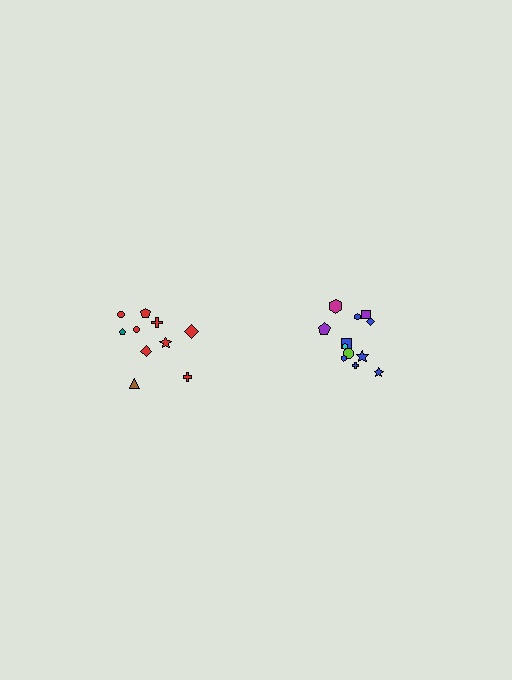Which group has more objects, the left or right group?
The right group.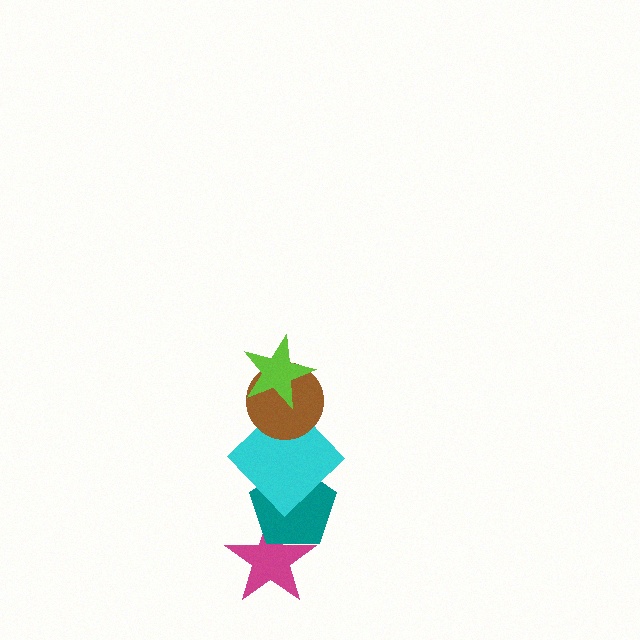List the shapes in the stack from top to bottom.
From top to bottom: the lime star, the brown circle, the cyan diamond, the teal pentagon, the magenta star.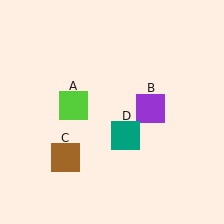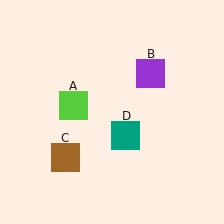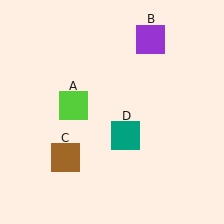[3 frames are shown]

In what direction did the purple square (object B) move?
The purple square (object B) moved up.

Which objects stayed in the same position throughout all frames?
Lime square (object A) and brown square (object C) and teal square (object D) remained stationary.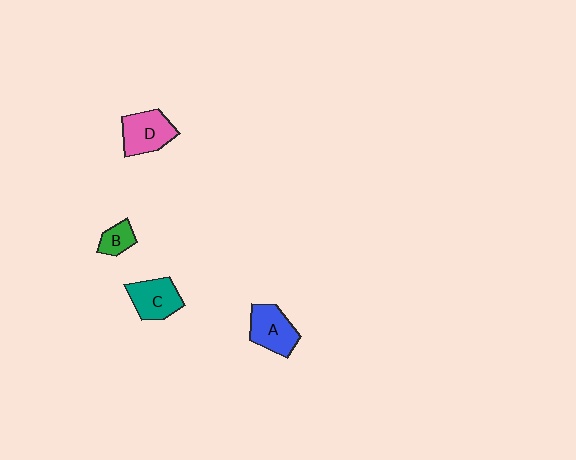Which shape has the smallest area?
Shape B (green).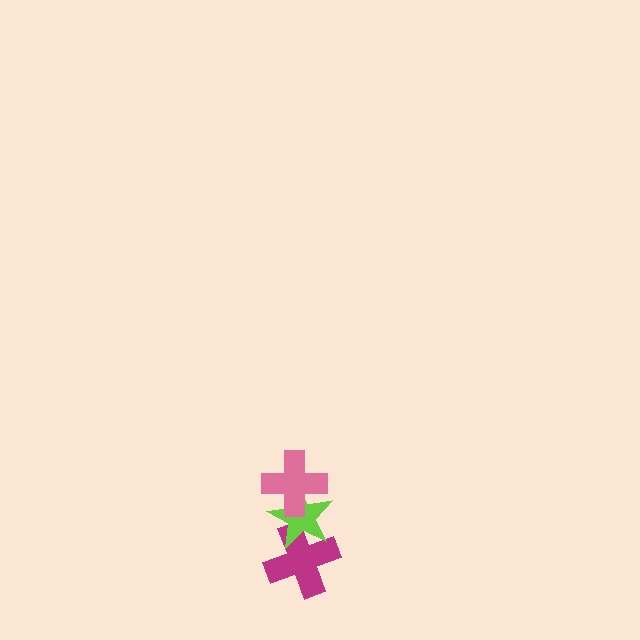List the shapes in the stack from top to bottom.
From top to bottom: the pink cross, the lime star, the magenta cross.